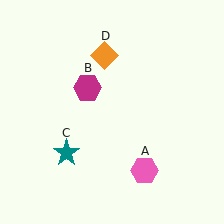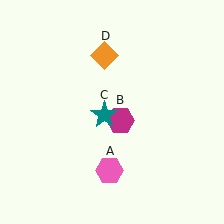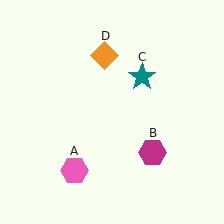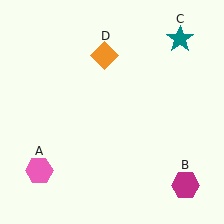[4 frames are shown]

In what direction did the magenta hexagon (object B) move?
The magenta hexagon (object B) moved down and to the right.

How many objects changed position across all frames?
3 objects changed position: pink hexagon (object A), magenta hexagon (object B), teal star (object C).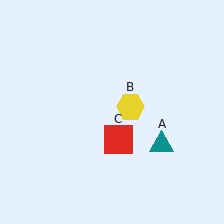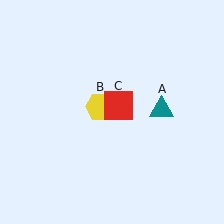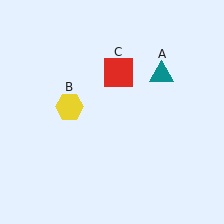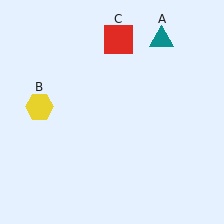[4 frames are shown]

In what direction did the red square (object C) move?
The red square (object C) moved up.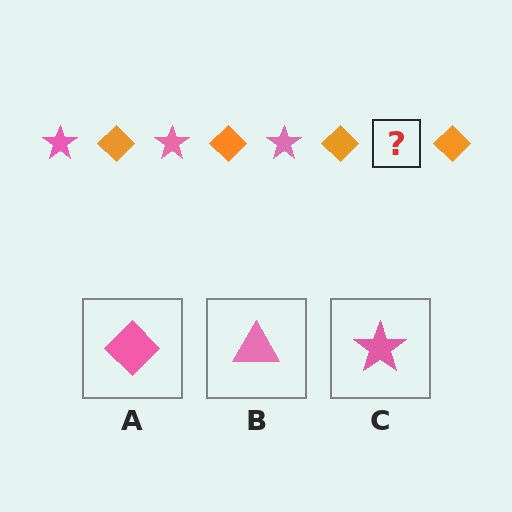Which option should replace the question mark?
Option C.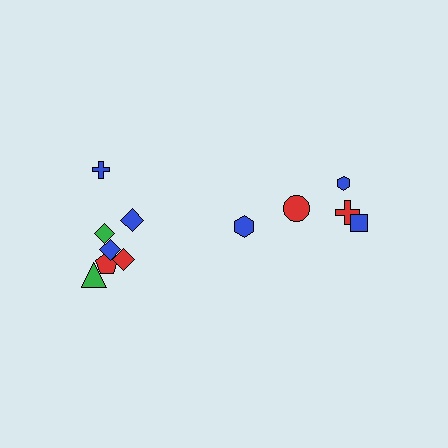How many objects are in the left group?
There are 7 objects.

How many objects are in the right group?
There are 5 objects.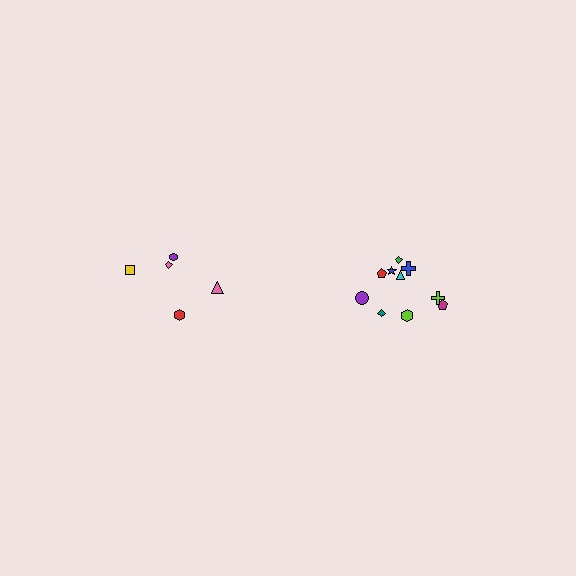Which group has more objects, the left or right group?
The right group.